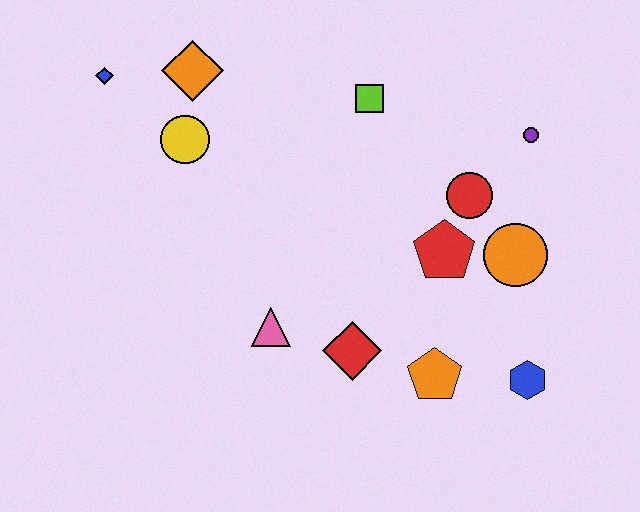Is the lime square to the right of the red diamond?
Yes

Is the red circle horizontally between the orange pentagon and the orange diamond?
No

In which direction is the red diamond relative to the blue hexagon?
The red diamond is to the left of the blue hexagon.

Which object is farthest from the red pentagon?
The blue diamond is farthest from the red pentagon.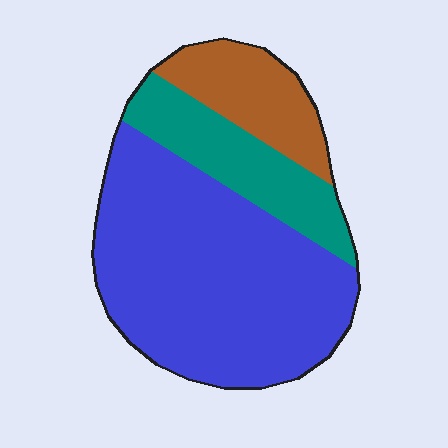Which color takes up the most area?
Blue, at roughly 65%.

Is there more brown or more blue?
Blue.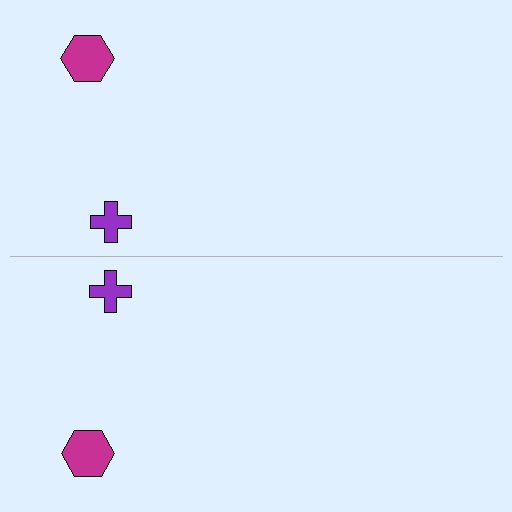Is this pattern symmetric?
Yes, this pattern has bilateral (reflection) symmetry.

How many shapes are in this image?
There are 4 shapes in this image.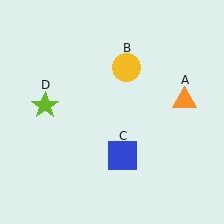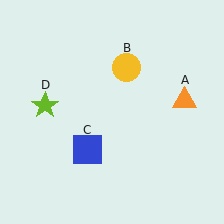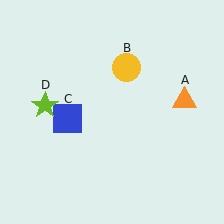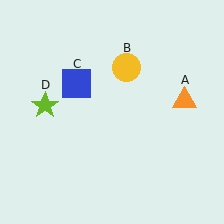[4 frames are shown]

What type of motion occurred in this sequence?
The blue square (object C) rotated clockwise around the center of the scene.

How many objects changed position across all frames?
1 object changed position: blue square (object C).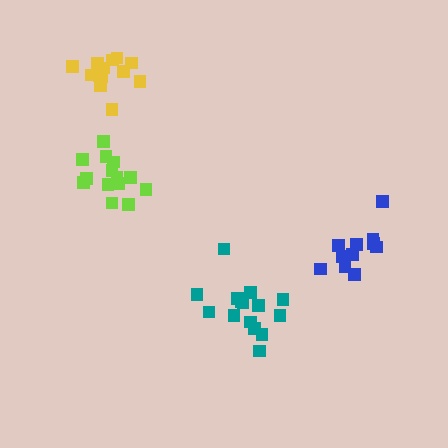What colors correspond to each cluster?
The clusters are colored: yellow, teal, lime, blue.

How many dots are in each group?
Group 1: 14 dots, Group 2: 15 dots, Group 3: 14 dots, Group 4: 11 dots (54 total).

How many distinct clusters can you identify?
There are 4 distinct clusters.